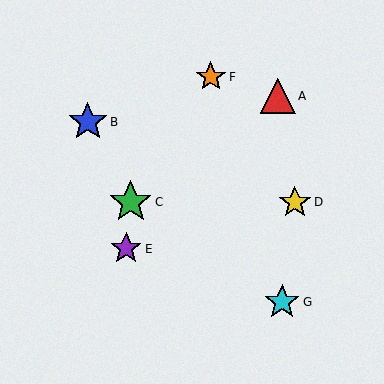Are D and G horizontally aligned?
No, D is at y≈202 and G is at y≈302.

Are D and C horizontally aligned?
Yes, both are at y≈202.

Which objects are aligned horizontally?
Objects C, D are aligned horizontally.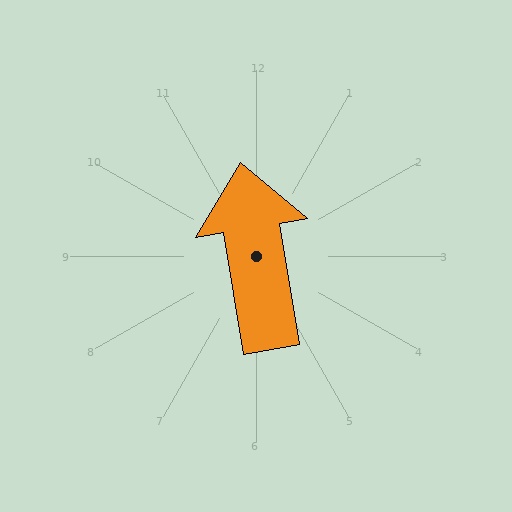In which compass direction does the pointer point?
North.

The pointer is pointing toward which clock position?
Roughly 12 o'clock.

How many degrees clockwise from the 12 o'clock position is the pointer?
Approximately 350 degrees.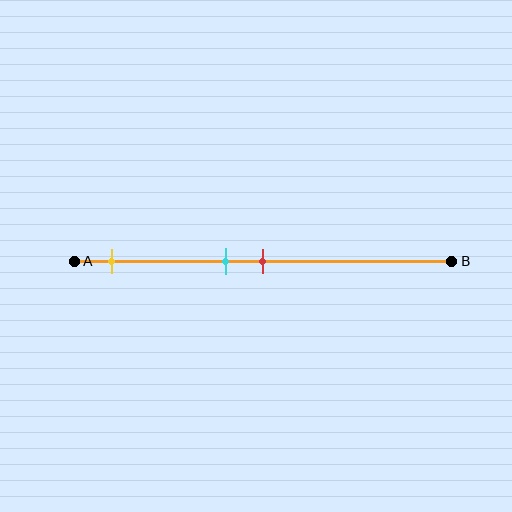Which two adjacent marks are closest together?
The cyan and red marks are the closest adjacent pair.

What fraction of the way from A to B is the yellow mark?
The yellow mark is approximately 10% (0.1) of the way from A to B.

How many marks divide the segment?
There are 3 marks dividing the segment.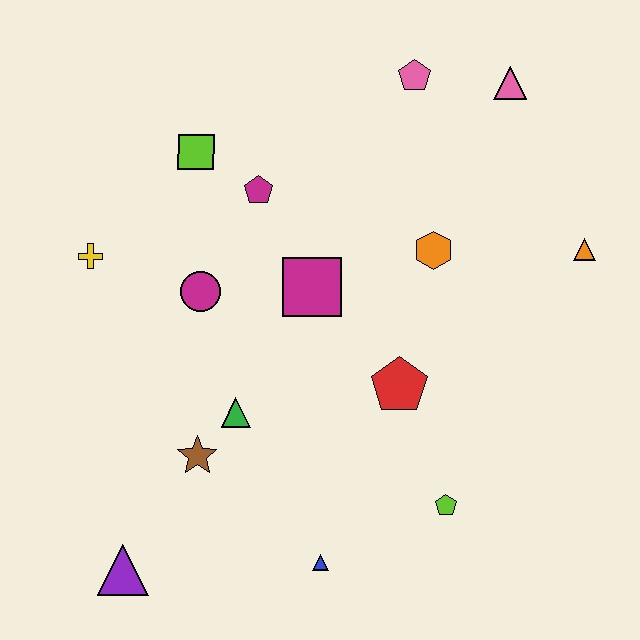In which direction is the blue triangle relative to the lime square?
The blue triangle is below the lime square.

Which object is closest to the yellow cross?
The magenta circle is closest to the yellow cross.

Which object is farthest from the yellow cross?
The orange triangle is farthest from the yellow cross.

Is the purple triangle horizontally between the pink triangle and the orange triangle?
No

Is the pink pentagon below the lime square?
No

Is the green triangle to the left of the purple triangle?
No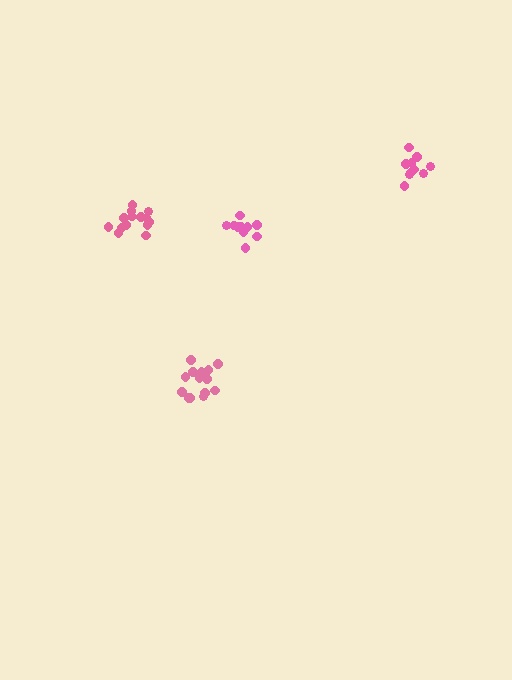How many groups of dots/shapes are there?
There are 4 groups.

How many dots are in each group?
Group 1: 14 dots, Group 2: 10 dots, Group 3: 15 dots, Group 4: 10 dots (49 total).